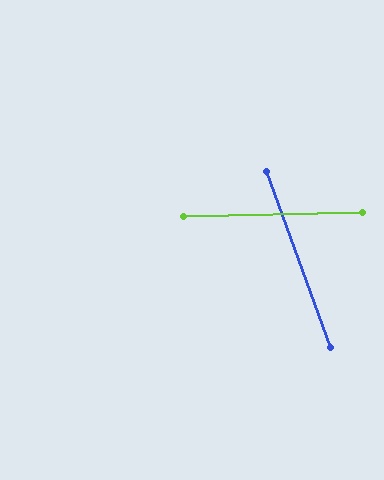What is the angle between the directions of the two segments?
Approximately 72 degrees.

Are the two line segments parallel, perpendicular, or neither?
Neither parallel nor perpendicular — they differ by about 72°.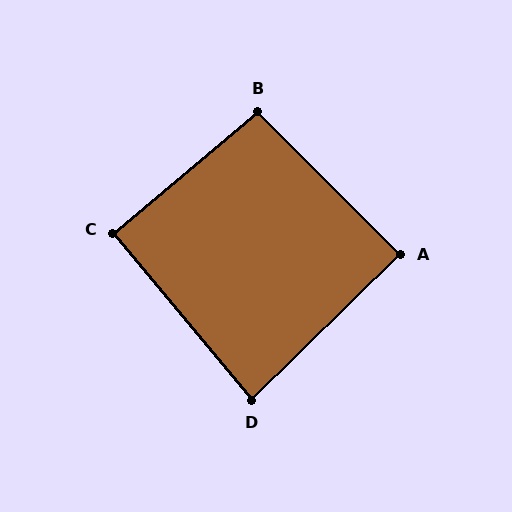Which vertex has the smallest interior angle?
D, at approximately 85 degrees.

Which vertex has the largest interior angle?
B, at approximately 95 degrees.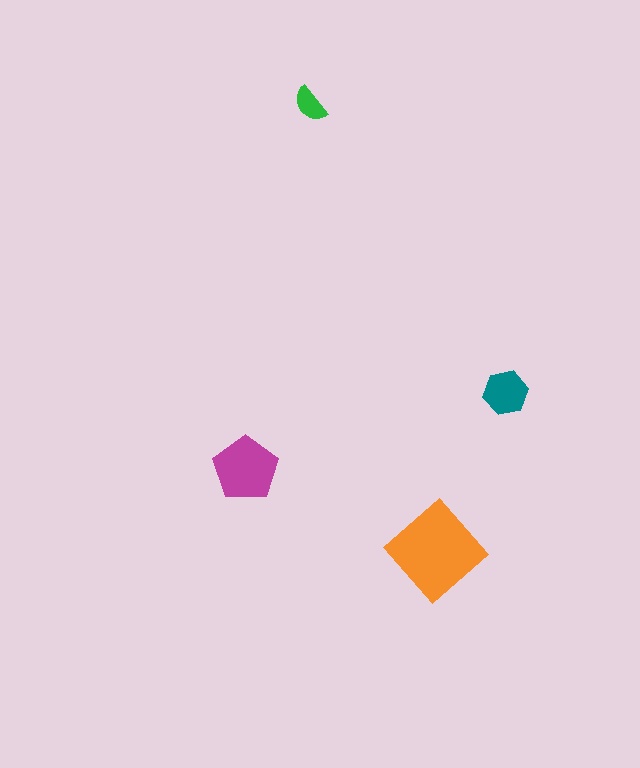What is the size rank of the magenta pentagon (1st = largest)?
2nd.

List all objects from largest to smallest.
The orange diamond, the magenta pentagon, the teal hexagon, the green semicircle.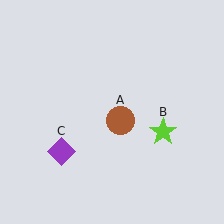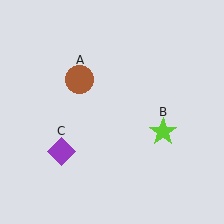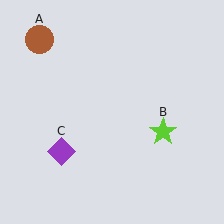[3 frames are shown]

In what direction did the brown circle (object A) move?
The brown circle (object A) moved up and to the left.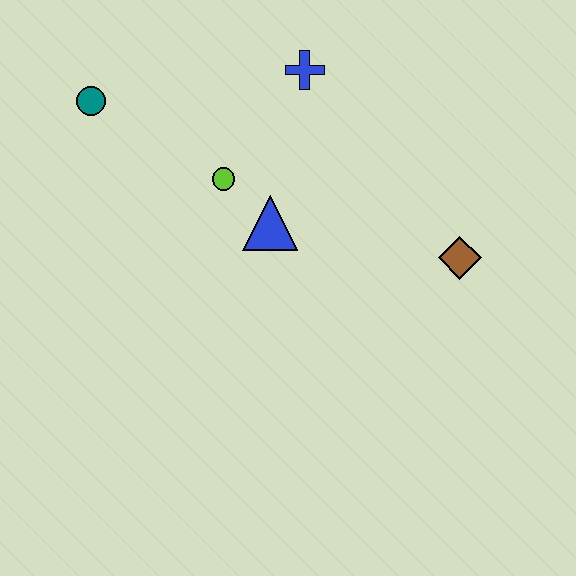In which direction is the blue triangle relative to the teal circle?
The blue triangle is to the right of the teal circle.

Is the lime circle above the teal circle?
No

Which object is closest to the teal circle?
The lime circle is closest to the teal circle.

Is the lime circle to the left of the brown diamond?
Yes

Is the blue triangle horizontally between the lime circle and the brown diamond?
Yes